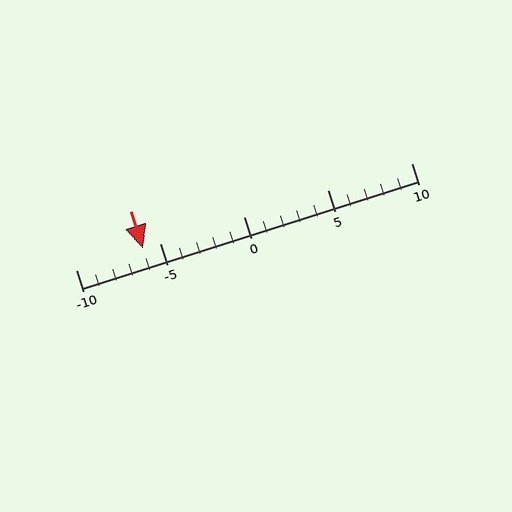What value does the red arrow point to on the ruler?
The red arrow points to approximately -6.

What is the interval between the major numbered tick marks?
The major tick marks are spaced 5 units apart.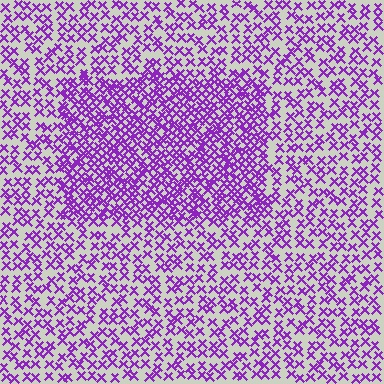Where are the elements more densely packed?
The elements are more densely packed inside the rectangle boundary.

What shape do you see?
I see a rectangle.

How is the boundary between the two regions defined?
The boundary is defined by a change in element density (approximately 1.9x ratio). All elements are the same color, size, and shape.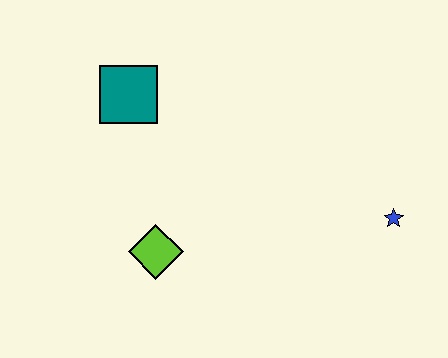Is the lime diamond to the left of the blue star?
Yes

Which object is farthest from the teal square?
The blue star is farthest from the teal square.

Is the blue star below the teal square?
Yes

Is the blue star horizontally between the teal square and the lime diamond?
No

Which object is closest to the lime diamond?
The teal square is closest to the lime diamond.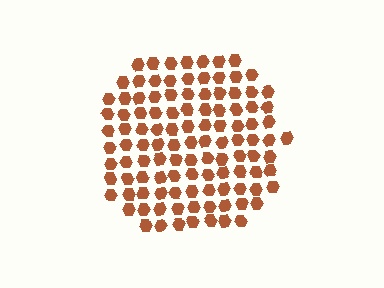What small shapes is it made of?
It is made of small hexagons.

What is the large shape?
The large shape is a circle.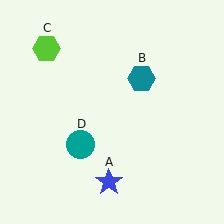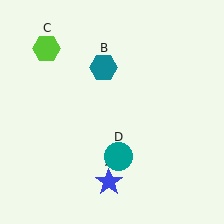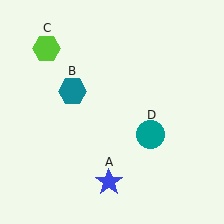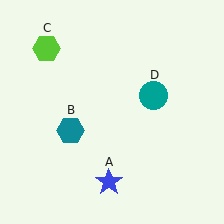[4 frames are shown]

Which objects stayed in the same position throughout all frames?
Blue star (object A) and lime hexagon (object C) remained stationary.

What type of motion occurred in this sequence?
The teal hexagon (object B), teal circle (object D) rotated counterclockwise around the center of the scene.